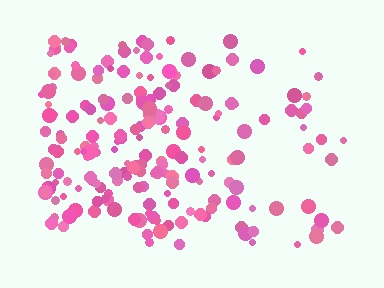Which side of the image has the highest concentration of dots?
The left.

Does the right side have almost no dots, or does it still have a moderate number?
Still a moderate number, just noticeably fewer than the left.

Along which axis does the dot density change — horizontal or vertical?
Horizontal.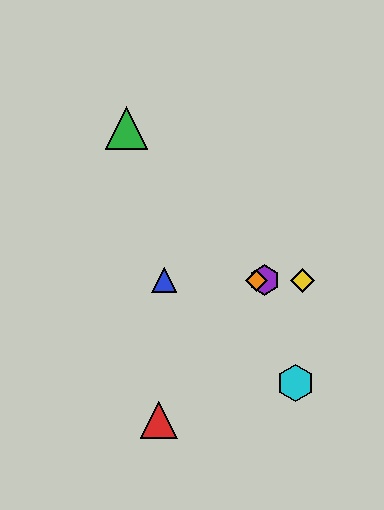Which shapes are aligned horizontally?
The blue triangle, the yellow diamond, the purple hexagon, the orange diamond are aligned horizontally.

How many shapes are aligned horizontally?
4 shapes (the blue triangle, the yellow diamond, the purple hexagon, the orange diamond) are aligned horizontally.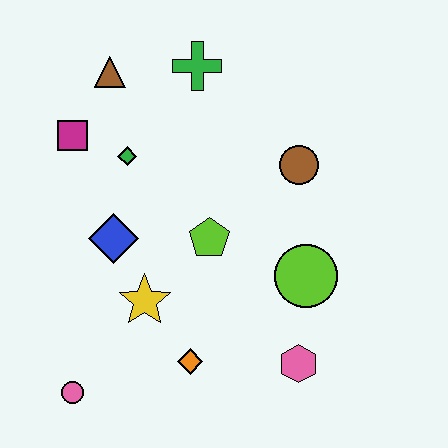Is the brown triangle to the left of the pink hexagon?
Yes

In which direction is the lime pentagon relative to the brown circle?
The lime pentagon is to the left of the brown circle.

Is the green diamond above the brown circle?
Yes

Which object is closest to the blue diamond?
The yellow star is closest to the blue diamond.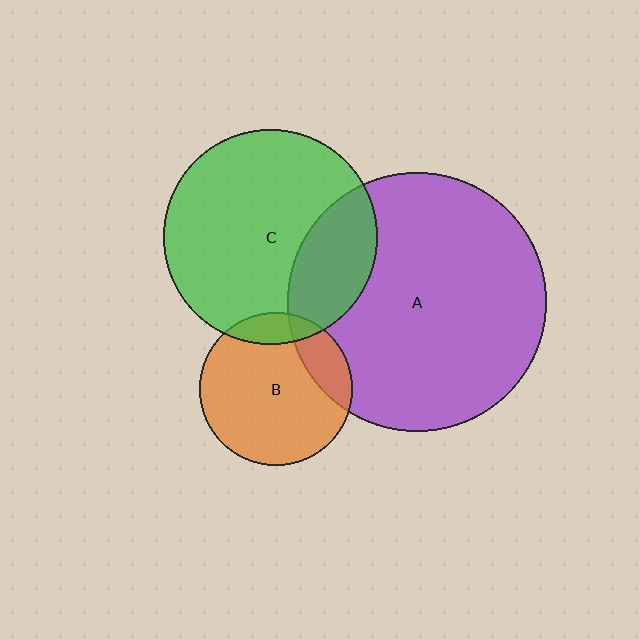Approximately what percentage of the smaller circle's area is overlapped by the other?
Approximately 25%.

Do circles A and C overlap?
Yes.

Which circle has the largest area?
Circle A (purple).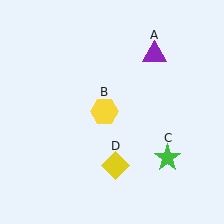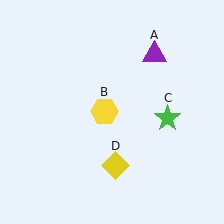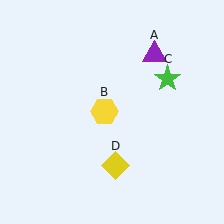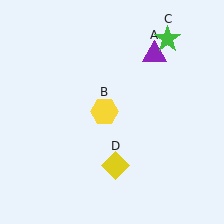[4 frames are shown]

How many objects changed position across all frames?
1 object changed position: green star (object C).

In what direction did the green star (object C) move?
The green star (object C) moved up.